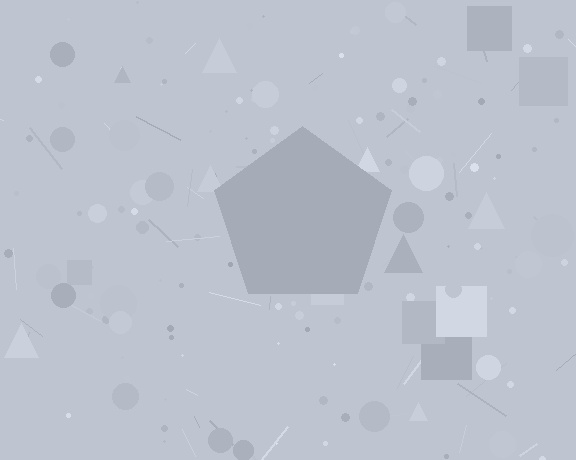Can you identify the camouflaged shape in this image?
The camouflaged shape is a pentagon.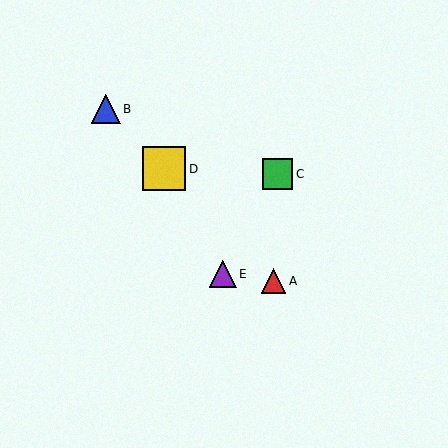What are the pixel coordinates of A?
Object A is at (274, 281).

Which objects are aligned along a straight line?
Objects A, B, D are aligned along a straight line.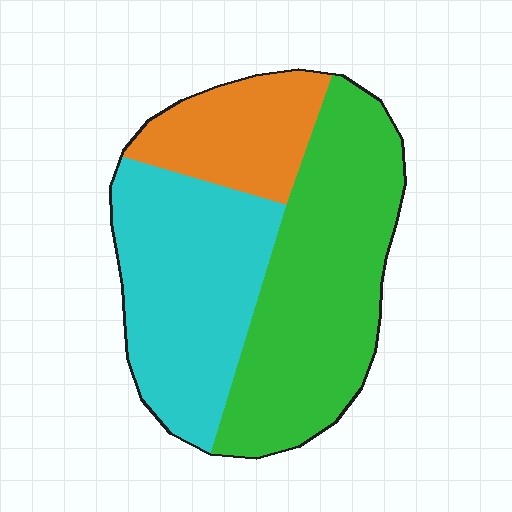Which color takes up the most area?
Green, at roughly 45%.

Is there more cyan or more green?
Green.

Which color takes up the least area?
Orange, at roughly 20%.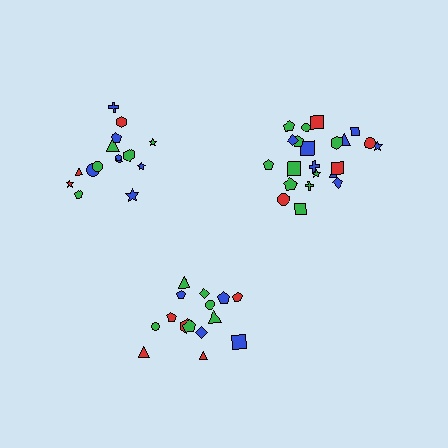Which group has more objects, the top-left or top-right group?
The top-right group.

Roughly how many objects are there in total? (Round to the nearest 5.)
Roughly 50 objects in total.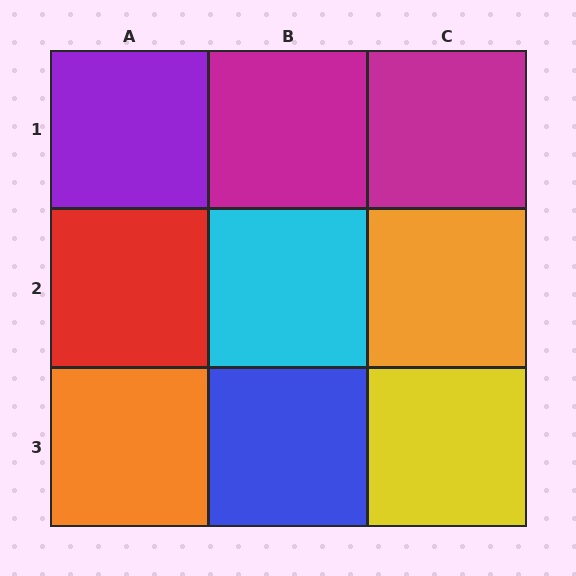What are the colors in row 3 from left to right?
Orange, blue, yellow.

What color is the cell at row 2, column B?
Cyan.